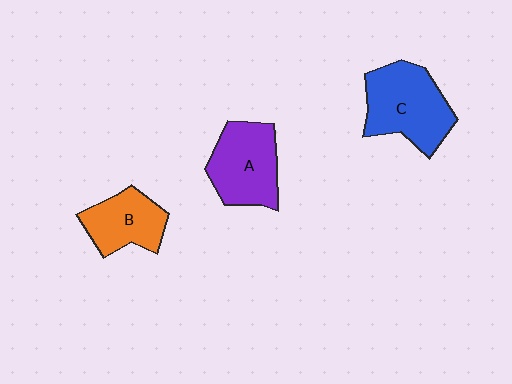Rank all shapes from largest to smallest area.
From largest to smallest: C (blue), A (purple), B (orange).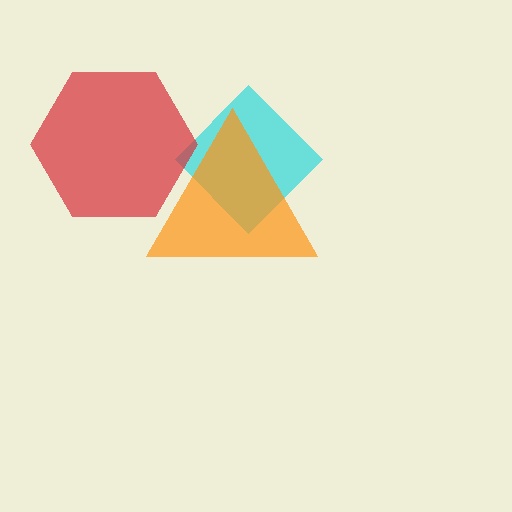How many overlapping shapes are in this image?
There are 3 overlapping shapes in the image.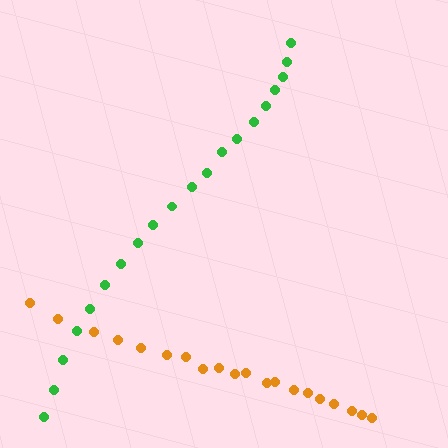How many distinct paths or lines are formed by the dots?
There are 2 distinct paths.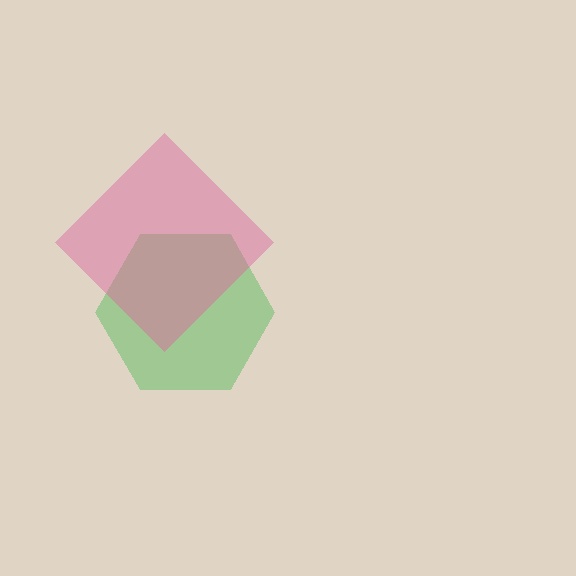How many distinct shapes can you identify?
There are 2 distinct shapes: a green hexagon, a pink diamond.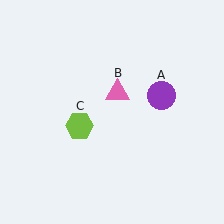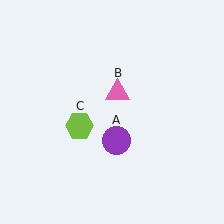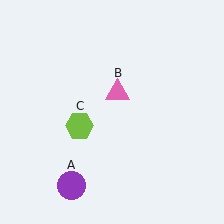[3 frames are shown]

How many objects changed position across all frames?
1 object changed position: purple circle (object A).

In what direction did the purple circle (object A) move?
The purple circle (object A) moved down and to the left.